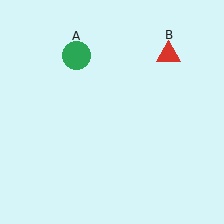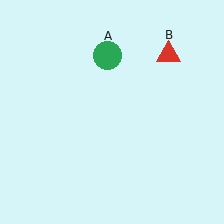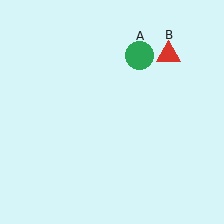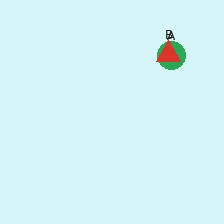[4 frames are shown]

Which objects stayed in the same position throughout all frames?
Red triangle (object B) remained stationary.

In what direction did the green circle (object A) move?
The green circle (object A) moved right.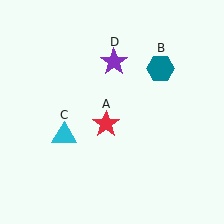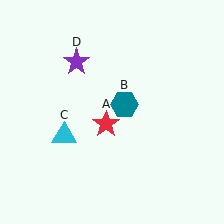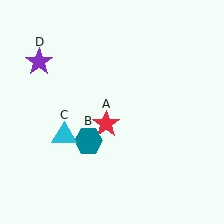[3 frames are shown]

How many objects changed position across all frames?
2 objects changed position: teal hexagon (object B), purple star (object D).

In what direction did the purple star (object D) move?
The purple star (object D) moved left.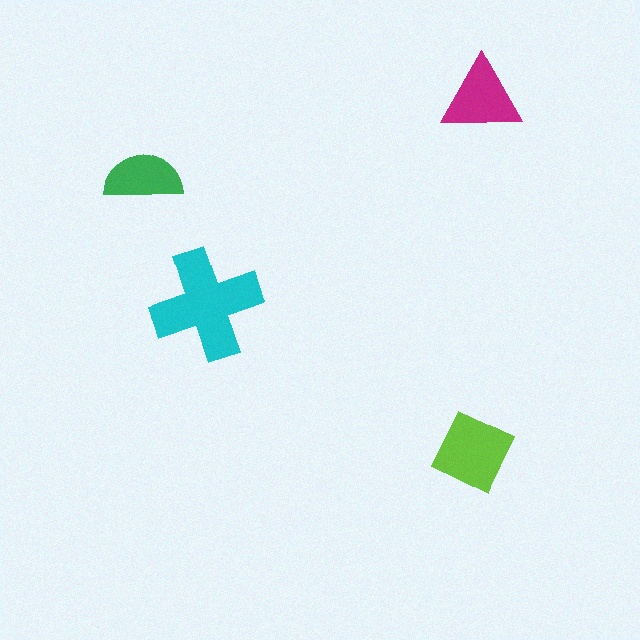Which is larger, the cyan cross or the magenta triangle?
The cyan cross.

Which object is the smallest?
The green semicircle.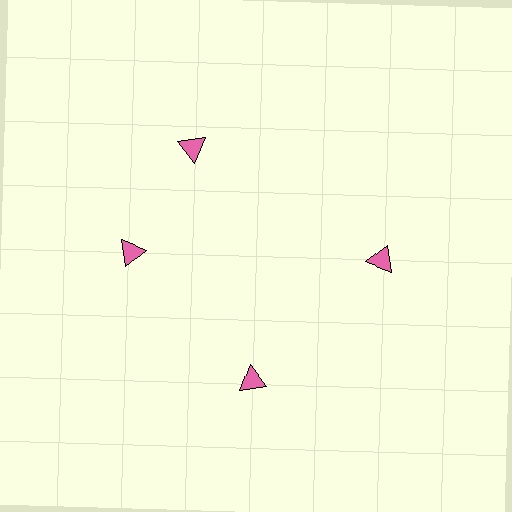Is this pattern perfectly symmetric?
No. The 4 pink triangles are arranged in a ring, but one element near the 12 o'clock position is rotated out of alignment along the ring, breaking the 4-fold rotational symmetry.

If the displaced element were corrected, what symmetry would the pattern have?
It would have 4-fold rotational symmetry — the pattern would map onto itself every 90 degrees.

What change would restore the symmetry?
The symmetry would be restored by rotating it back into even spacing with its neighbors so that all 4 triangles sit at equal angles and equal distance from the center.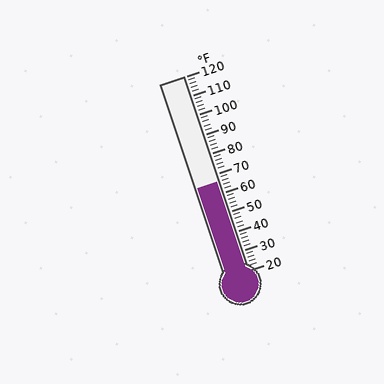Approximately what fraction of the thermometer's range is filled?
The thermometer is filled to approximately 45% of its range.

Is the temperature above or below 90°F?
The temperature is below 90°F.